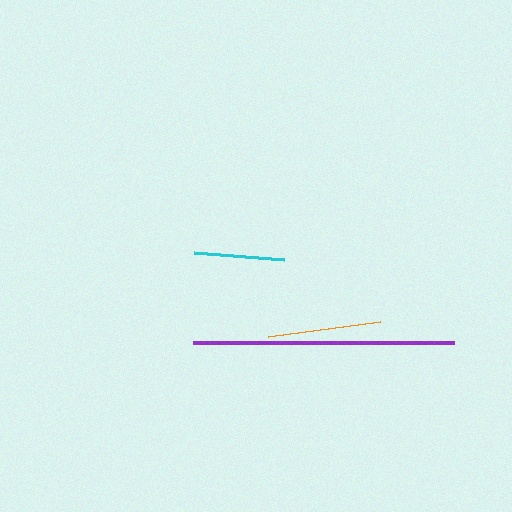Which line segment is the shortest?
The cyan line is the shortest at approximately 90 pixels.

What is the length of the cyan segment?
The cyan segment is approximately 90 pixels long.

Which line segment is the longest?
The purple line is the longest at approximately 260 pixels.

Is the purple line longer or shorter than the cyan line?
The purple line is longer than the cyan line.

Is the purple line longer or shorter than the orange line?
The purple line is longer than the orange line.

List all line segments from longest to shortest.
From longest to shortest: purple, orange, cyan.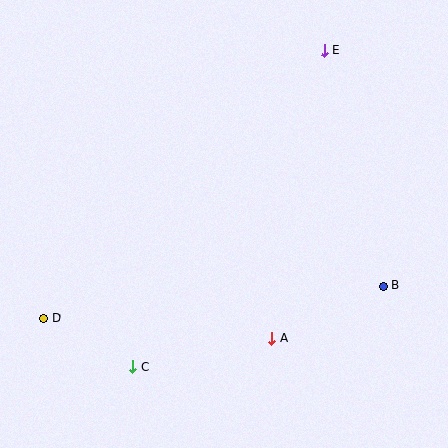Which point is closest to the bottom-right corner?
Point B is closest to the bottom-right corner.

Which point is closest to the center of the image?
Point A at (271, 339) is closest to the center.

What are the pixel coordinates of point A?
Point A is at (271, 339).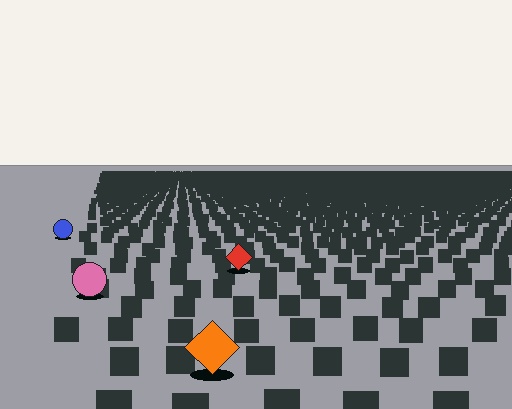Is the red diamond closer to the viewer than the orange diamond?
No. The orange diamond is closer — you can tell from the texture gradient: the ground texture is coarser near it.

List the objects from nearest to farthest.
From nearest to farthest: the orange diamond, the pink circle, the red diamond, the blue circle.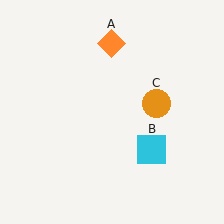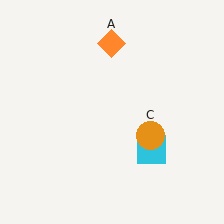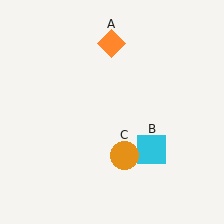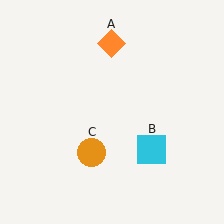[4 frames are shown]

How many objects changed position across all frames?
1 object changed position: orange circle (object C).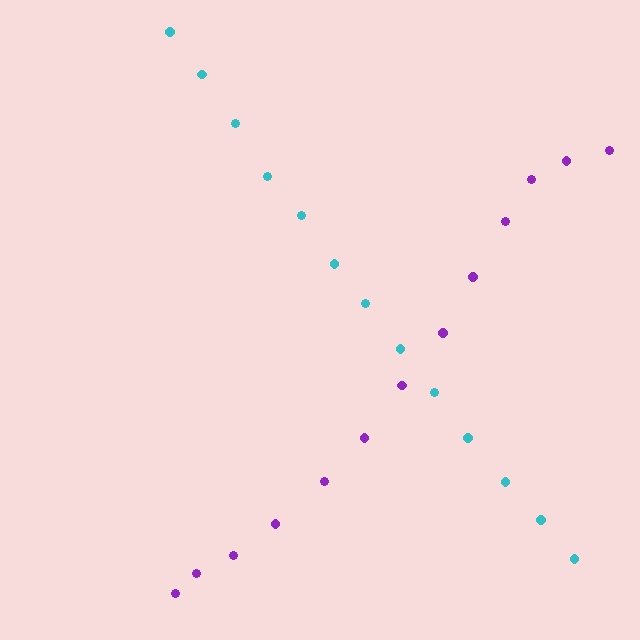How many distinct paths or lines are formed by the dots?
There are 2 distinct paths.